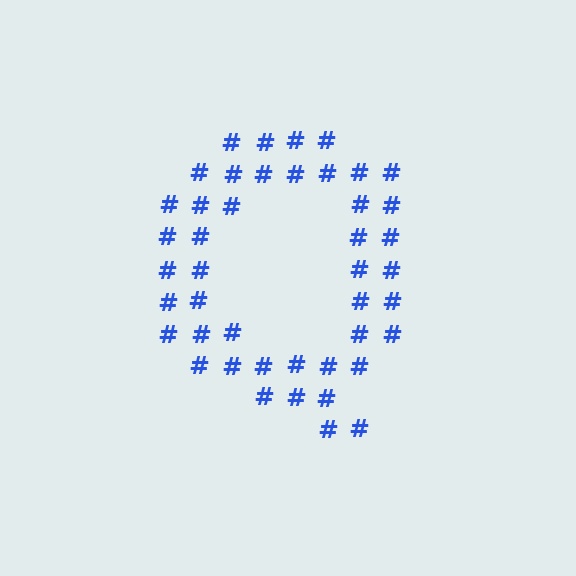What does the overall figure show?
The overall figure shows the letter Q.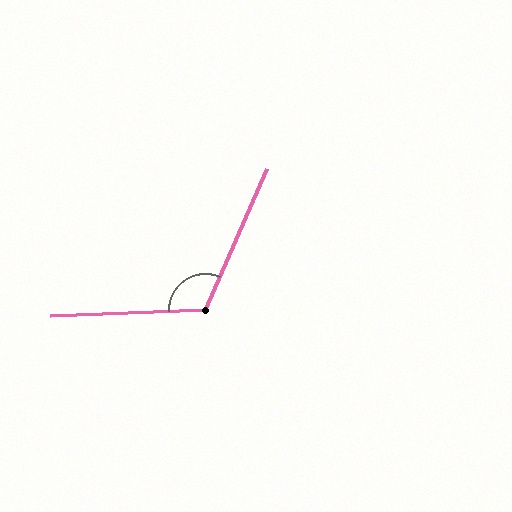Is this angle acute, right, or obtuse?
It is obtuse.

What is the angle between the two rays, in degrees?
Approximately 116 degrees.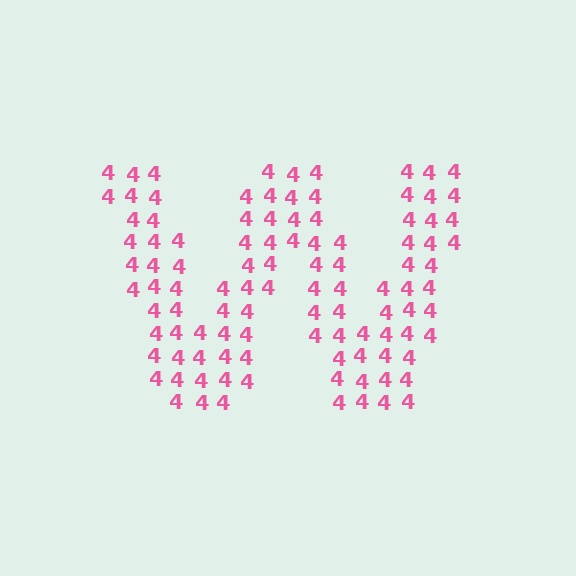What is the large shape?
The large shape is the letter W.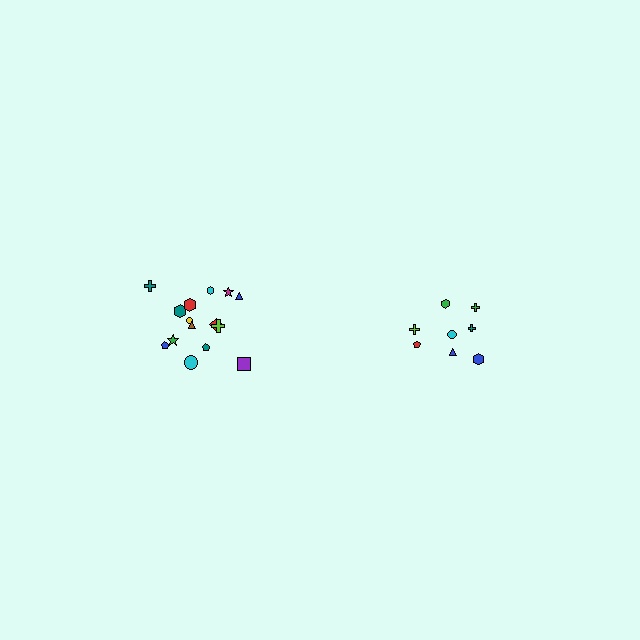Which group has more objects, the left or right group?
The left group.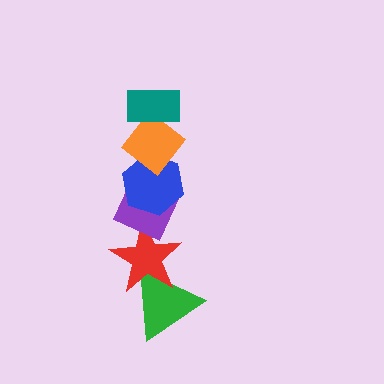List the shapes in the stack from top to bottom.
From top to bottom: the teal rectangle, the orange diamond, the blue hexagon, the purple diamond, the red star, the green triangle.